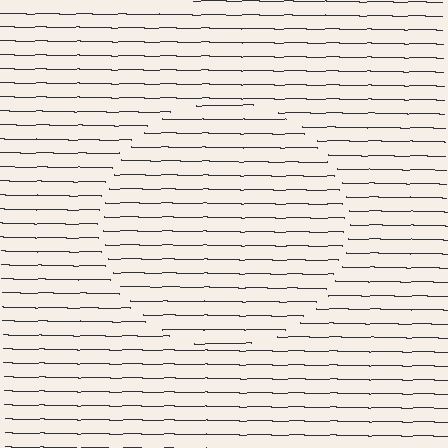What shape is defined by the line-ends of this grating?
An illusory circle. The interior of the shape contains the same grating, shifted by half a period — the contour is defined by the phase discontinuity where line-ends from the inner and outer gratings abut.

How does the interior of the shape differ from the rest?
The interior of the shape contains the same grating, shifted by half a period — the contour is defined by the phase discontinuity where line-ends from the inner and outer gratings abut.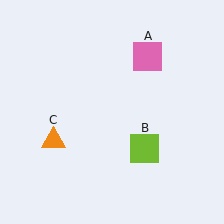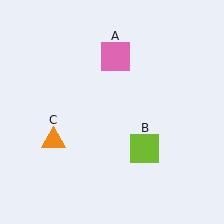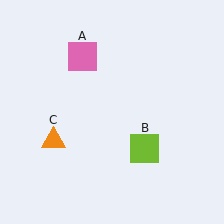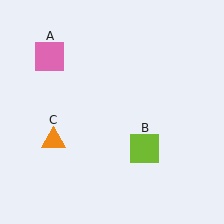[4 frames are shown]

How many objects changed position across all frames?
1 object changed position: pink square (object A).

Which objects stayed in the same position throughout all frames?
Lime square (object B) and orange triangle (object C) remained stationary.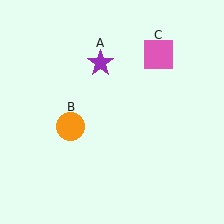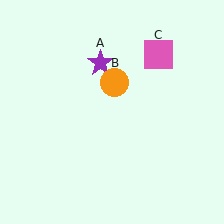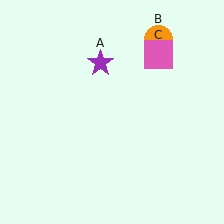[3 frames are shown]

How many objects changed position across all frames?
1 object changed position: orange circle (object B).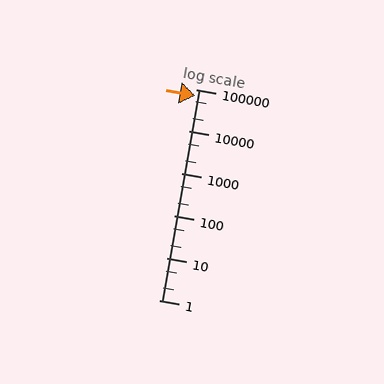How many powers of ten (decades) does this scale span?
The scale spans 5 decades, from 1 to 100000.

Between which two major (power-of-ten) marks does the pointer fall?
The pointer is between 10000 and 100000.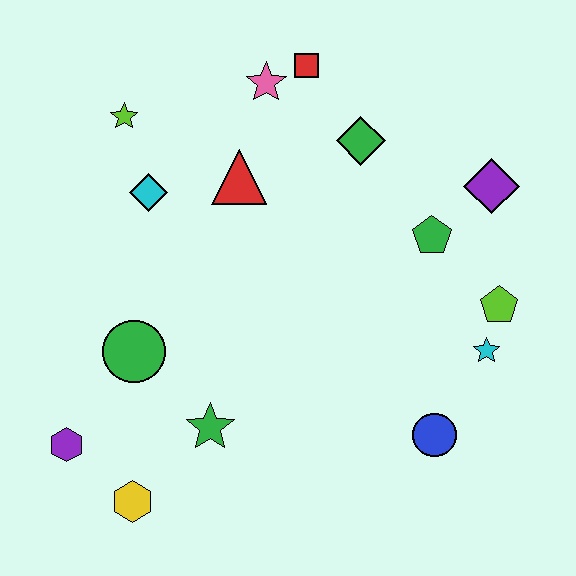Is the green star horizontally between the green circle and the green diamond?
Yes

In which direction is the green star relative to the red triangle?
The green star is below the red triangle.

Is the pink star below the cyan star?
No